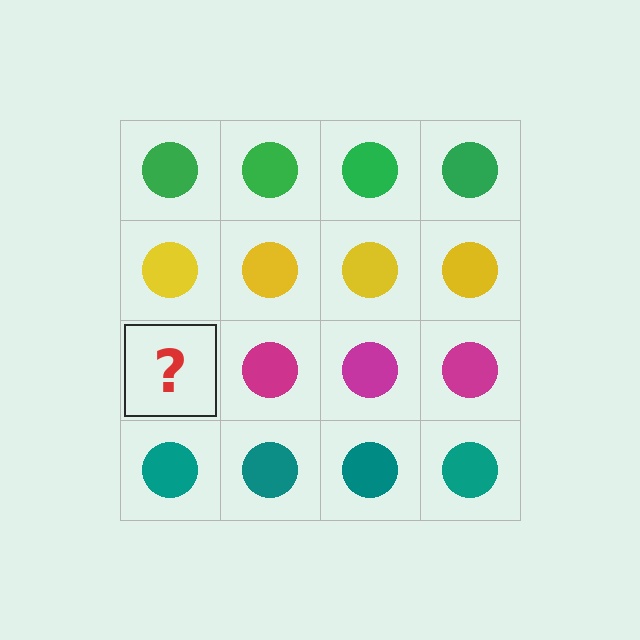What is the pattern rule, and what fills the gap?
The rule is that each row has a consistent color. The gap should be filled with a magenta circle.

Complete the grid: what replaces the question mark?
The question mark should be replaced with a magenta circle.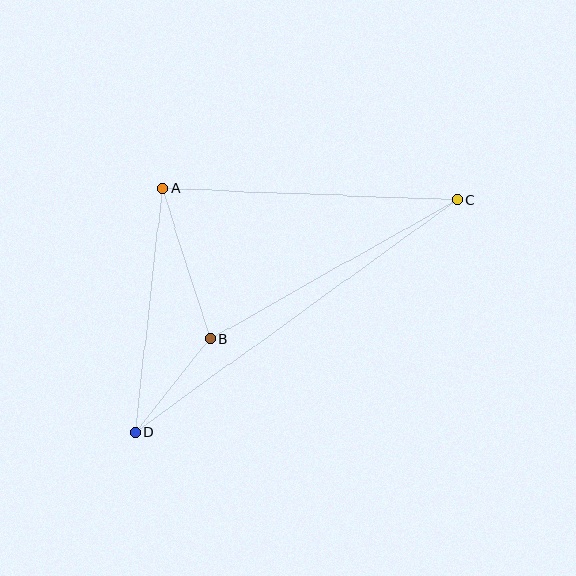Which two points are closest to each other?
Points B and D are closest to each other.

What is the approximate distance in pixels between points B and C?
The distance between B and C is approximately 284 pixels.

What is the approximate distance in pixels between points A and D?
The distance between A and D is approximately 245 pixels.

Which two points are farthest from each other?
Points C and D are farthest from each other.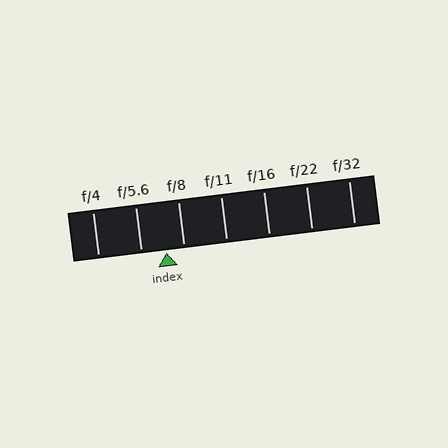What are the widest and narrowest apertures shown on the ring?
The widest aperture shown is f/4 and the narrowest is f/32.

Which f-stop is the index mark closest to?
The index mark is closest to f/8.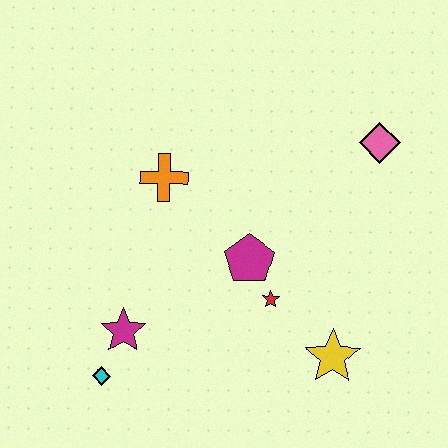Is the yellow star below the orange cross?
Yes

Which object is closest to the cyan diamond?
The magenta star is closest to the cyan diamond.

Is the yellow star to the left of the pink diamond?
Yes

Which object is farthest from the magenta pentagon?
The cyan diamond is farthest from the magenta pentagon.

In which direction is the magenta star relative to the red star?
The magenta star is to the left of the red star.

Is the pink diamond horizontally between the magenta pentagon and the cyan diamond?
No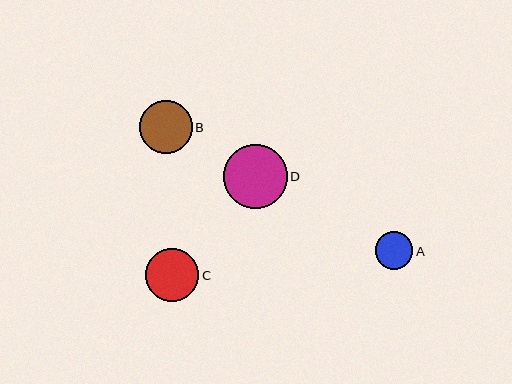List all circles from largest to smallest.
From largest to smallest: D, C, B, A.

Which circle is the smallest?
Circle A is the smallest with a size of approximately 37 pixels.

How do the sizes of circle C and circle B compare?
Circle C and circle B are approximately the same size.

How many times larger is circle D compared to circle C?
Circle D is approximately 1.2 times the size of circle C.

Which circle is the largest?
Circle D is the largest with a size of approximately 64 pixels.